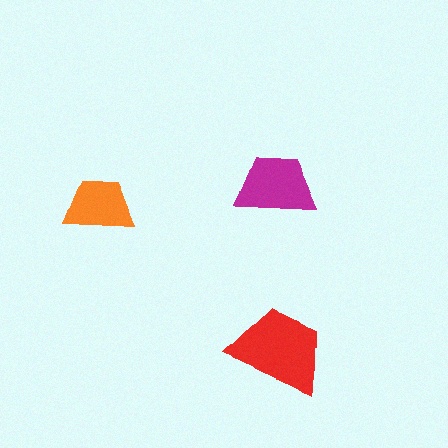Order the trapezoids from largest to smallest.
the red one, the magenta one, the orange one.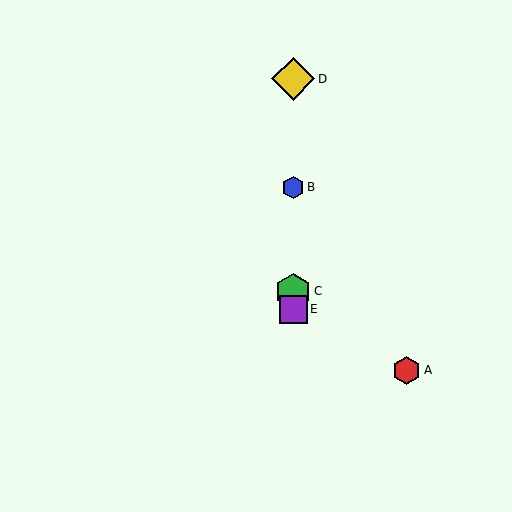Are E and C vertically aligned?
Yes, both are at x≈293.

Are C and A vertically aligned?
No, C is at x≈293 and A is at x≈406.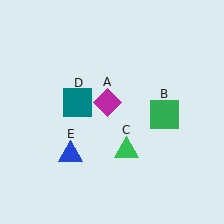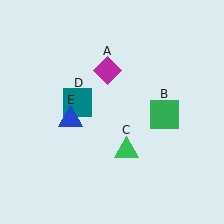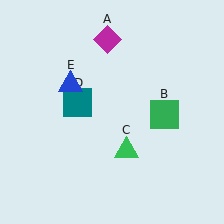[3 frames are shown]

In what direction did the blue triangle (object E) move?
The blue triangle (object E) moved up.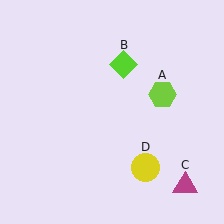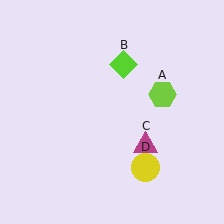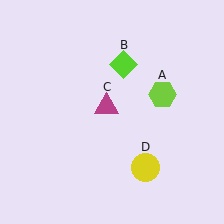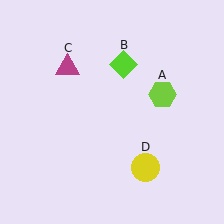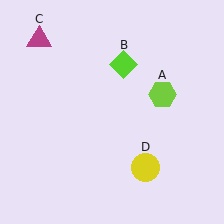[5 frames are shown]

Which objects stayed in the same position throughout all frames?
Lime hexagon (object A) and lime diamond (object B) and yellow circle (object D) remained stationary.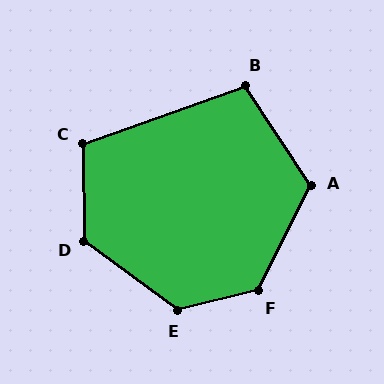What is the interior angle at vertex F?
Approximately 130 degrees (obtuse).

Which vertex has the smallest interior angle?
B, at approximately 104 degrees.